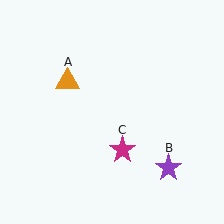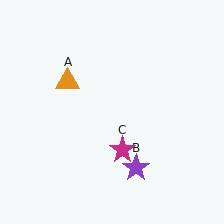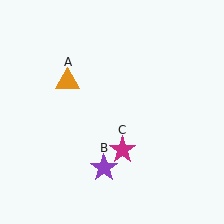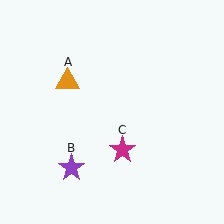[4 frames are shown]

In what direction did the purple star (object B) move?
The purple star (object B) moved left.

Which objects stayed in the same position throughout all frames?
Orange triangle (object A) and magenta star (object C) remained stationary.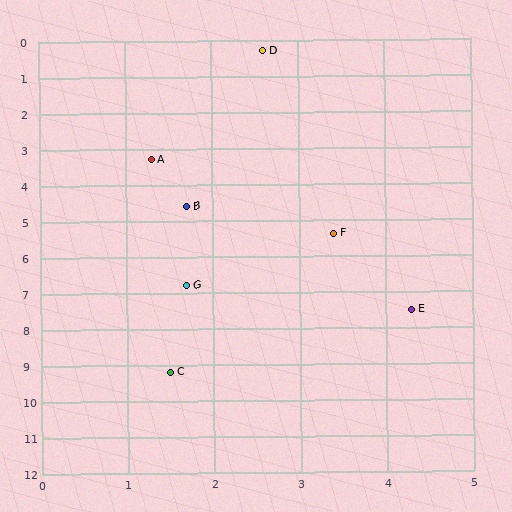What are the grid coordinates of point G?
Point G is at approximately (1.7, 6.8).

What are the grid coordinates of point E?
Point E is at approximately (4.3, 7.5).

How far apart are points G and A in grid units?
Points G and A are about 3.5 grid units apart.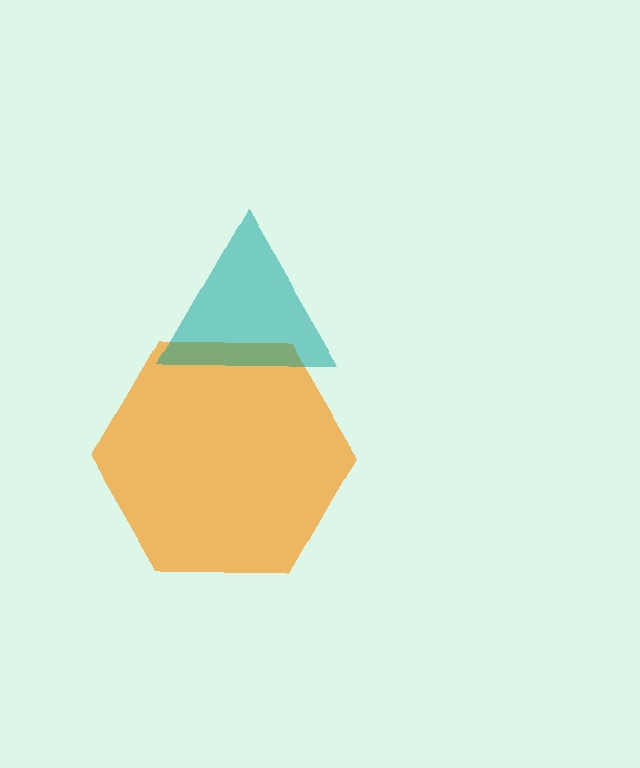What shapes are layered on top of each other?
The layered shapes are: an orange hexagon, a teal triangle.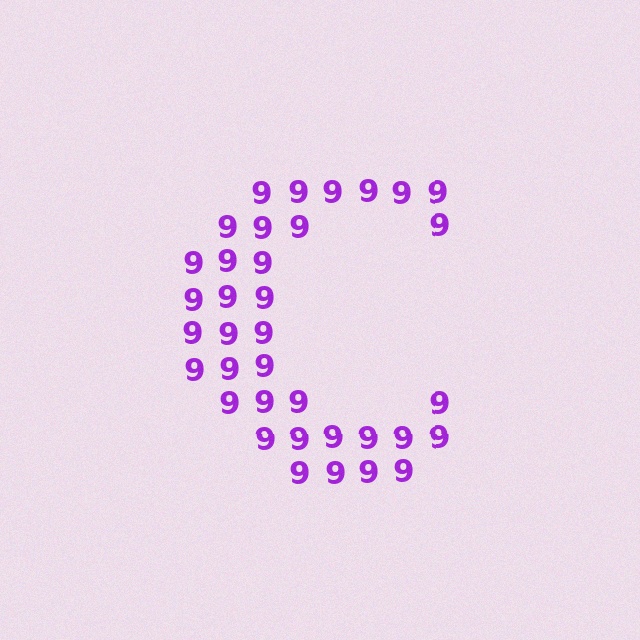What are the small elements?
The small elements are digit 9's.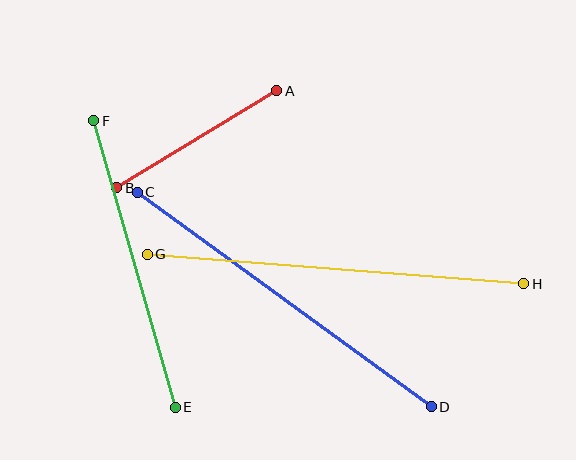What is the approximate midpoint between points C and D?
The midpoint is at approximately (284, 299) pixels.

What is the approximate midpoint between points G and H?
The midpoint is at approximately (335, 269) pixels.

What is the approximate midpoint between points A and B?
The midpoint is at approximately (197, 139) pixels.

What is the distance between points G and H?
The distance is approximately 377 pixels.